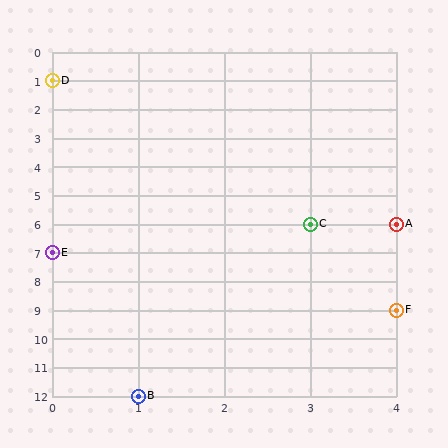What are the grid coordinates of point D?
Point D is at grid coordinates (0, 1).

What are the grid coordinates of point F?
Point F is at grid coordinates (4, 9).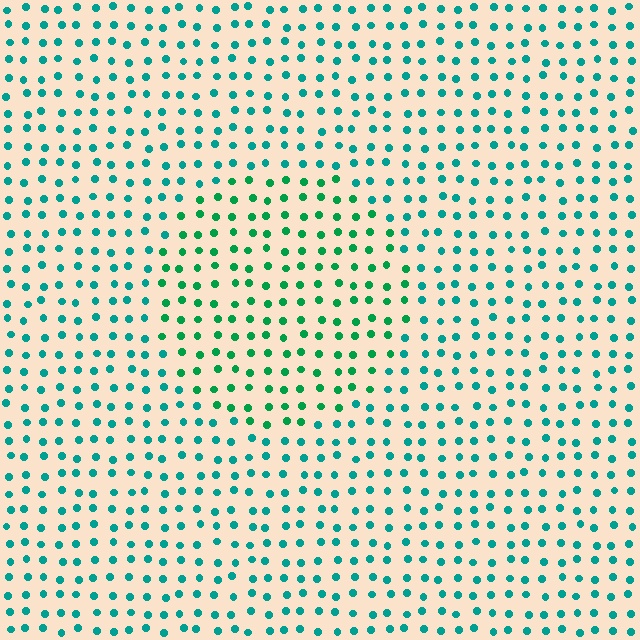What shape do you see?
I see a circle.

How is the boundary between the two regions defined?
The boundary is defined purely by a slight shift in hue (about 29 degrees). Spacing, size, and orientation are identical on both sides.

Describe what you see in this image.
The image is filled with small teal elements in a uniform arrangement. A circle-shaped region is visible where the elements are tinted to a slightly different hue, forming a subtle color boundary.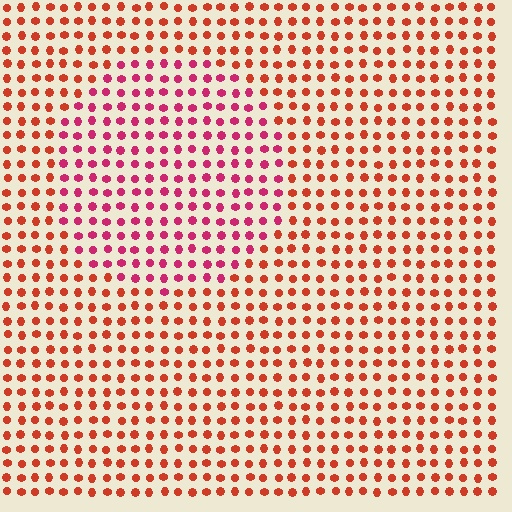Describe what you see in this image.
The image is filled with small red elements in a uniform arrangement. A circle-shaped region is visible where the elements are tinted to a slightly different hue, forming a subtle color boundary.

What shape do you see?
I see a circle.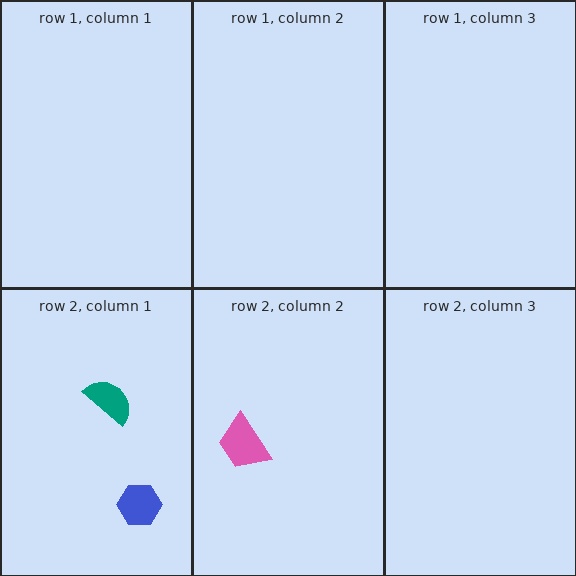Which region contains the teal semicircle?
The row 2, column 1 region.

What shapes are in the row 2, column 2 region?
The pink trapezoid.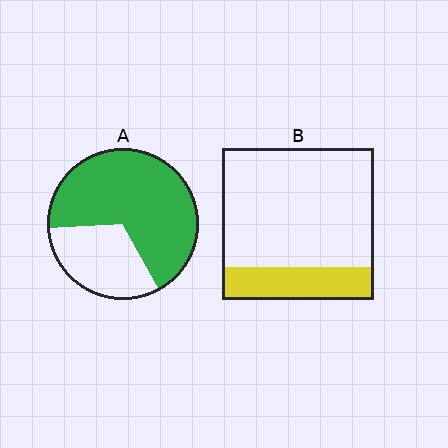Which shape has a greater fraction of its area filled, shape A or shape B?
Shape A.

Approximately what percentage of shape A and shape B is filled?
A is approximately 70% and B is approximately 20%.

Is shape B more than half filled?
No.